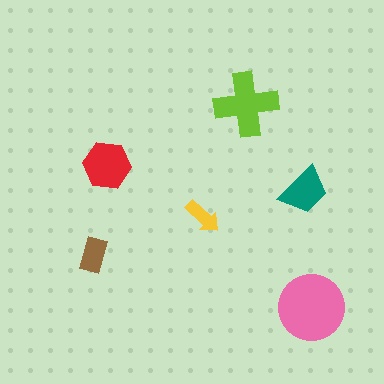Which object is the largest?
The pink circle.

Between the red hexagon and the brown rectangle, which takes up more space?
The red hexagon.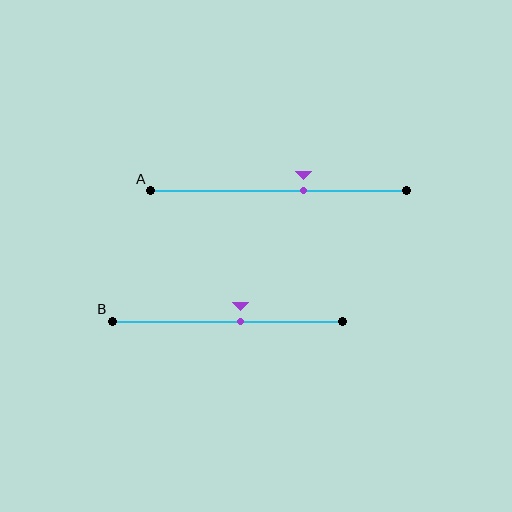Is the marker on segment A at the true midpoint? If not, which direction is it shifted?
No, the marker on segment A is shifted to the right by about 10% of the segment length.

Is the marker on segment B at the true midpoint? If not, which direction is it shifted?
No, the marker on segment B is shifted to the right by about 6% of the segment length.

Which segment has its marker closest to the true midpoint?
Segment B has its marker closest to the true midpoint.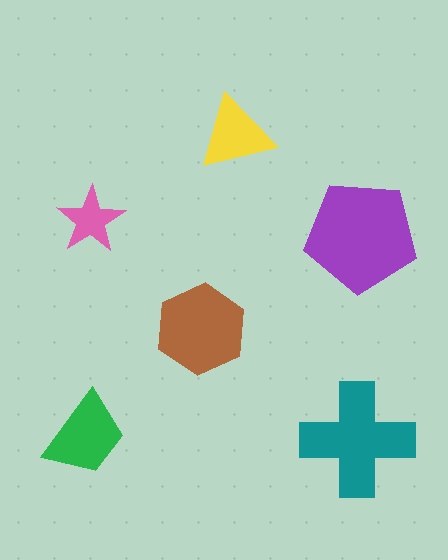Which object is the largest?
The purple pentagon.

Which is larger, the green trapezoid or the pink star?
The green trapezoid.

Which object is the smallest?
The pink star.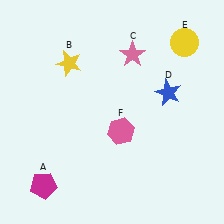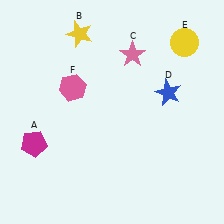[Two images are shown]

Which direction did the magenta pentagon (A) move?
The magenta pentagon (A) moved up.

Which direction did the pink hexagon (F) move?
The pink hexagon (F) moved left.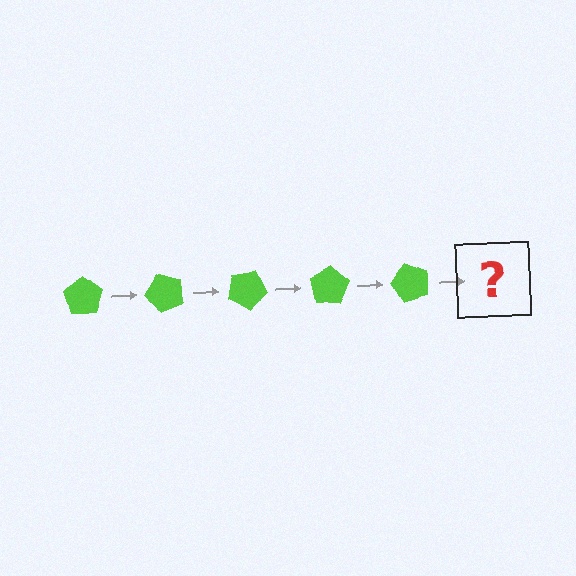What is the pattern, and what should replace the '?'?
The pattern is that the pentagon rotates 50 degrees each step. The '?' should be a lime pentagon rotated 250 degrees.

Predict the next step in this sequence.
The next step is a lime pentagon rotated 250 degrees.